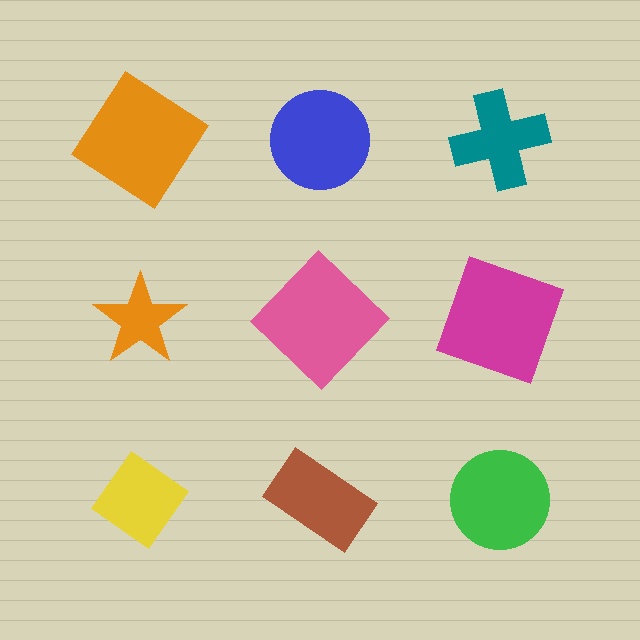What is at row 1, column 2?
A blue circle.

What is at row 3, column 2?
A brown rectangle.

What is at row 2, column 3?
A magenta square.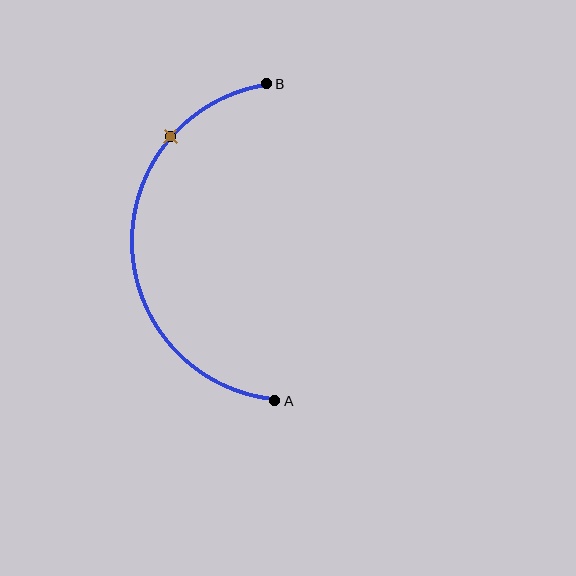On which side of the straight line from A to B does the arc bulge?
The arc bulges to the left of the straight line connecting A and B.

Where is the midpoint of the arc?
The arc midpoint is the point on the curve farthest from the straight line joining A and B. It sits to the left of that line.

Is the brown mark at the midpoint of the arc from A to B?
No. The brown mark lies on the arc but is closer to endpoint B. The arc midpoint would be at the point on the curve equidistant along the arc from both A and B.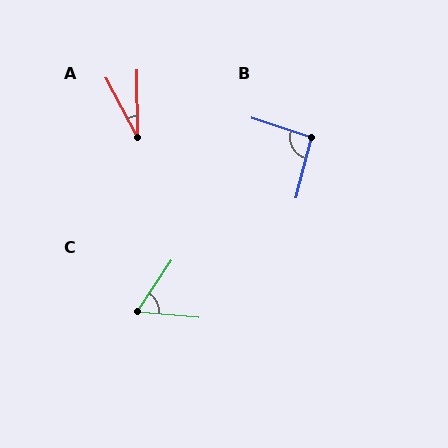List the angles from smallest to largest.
A (28°), C (61°), B (94°).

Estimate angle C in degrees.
Approximately 61 degrees.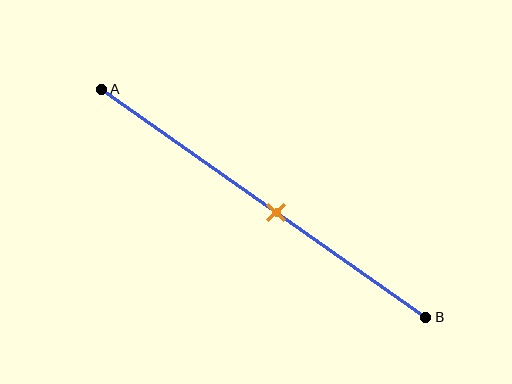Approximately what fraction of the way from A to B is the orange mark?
The orange mark is approximately 55% of the way from A to B.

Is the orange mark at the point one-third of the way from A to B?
No, the mark is at about 55% from A, not at the 33% one-third point.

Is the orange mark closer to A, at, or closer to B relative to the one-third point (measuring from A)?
The orange mark is closer to point B than the one-third point of segment AB.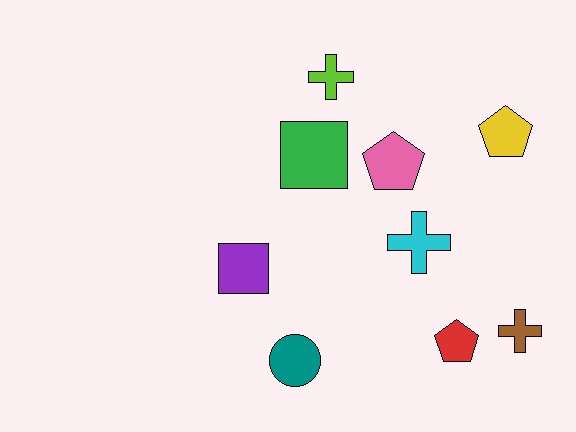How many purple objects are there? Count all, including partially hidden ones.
There is 1 purple object.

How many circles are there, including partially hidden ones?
There is 1 circle.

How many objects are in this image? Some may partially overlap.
There are 9 objects.